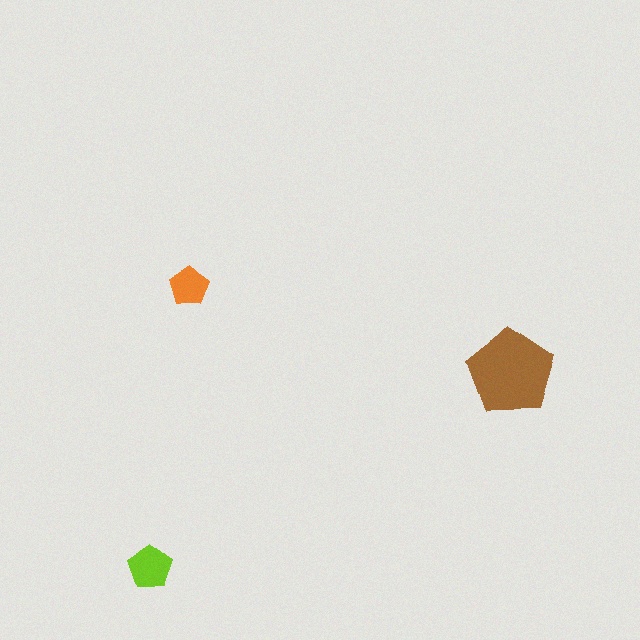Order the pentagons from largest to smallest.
the brown one, the lime one, the orange one.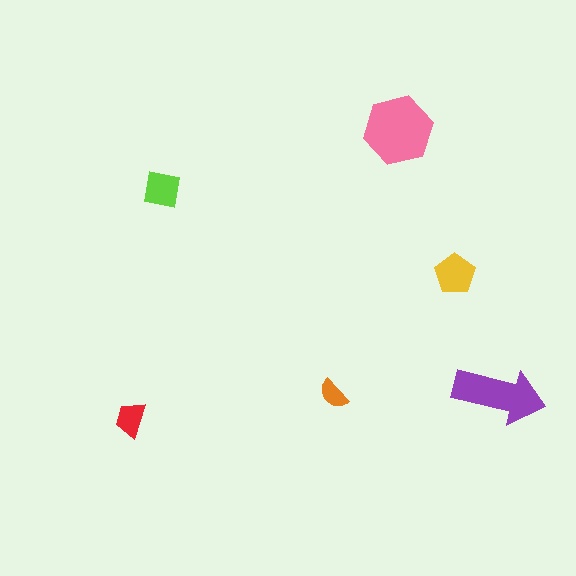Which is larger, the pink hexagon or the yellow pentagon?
The pink hexagon.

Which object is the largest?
The pink hexagon.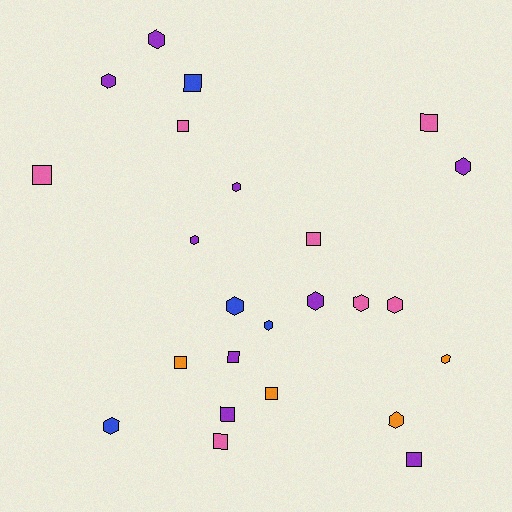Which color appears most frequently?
Purple, with 9 objects.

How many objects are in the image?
There are 24 objects.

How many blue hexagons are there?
There are 3 blue hexagons.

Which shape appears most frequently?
Hexagon, with 13 objects.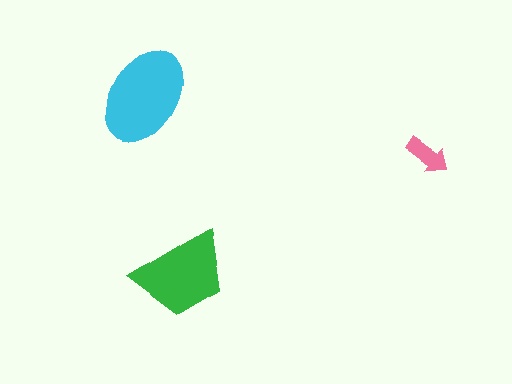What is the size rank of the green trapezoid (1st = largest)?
2nd.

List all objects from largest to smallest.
The cyan ellipse, the green trapezoid, the pink arrow.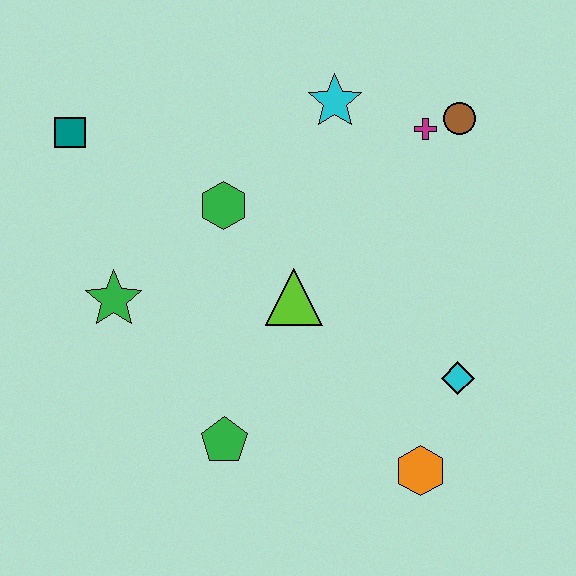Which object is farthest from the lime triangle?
The teal square is farthest from the lime triangle.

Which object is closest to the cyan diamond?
The orange hexagon is closest to the cyan diamond.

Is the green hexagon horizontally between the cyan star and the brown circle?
No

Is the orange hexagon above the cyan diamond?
No